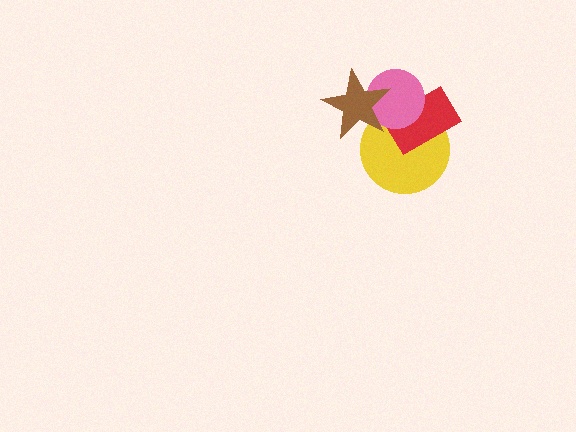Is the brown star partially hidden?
No, no other shape covers it.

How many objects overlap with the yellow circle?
3 objects overlap with the yellow circle.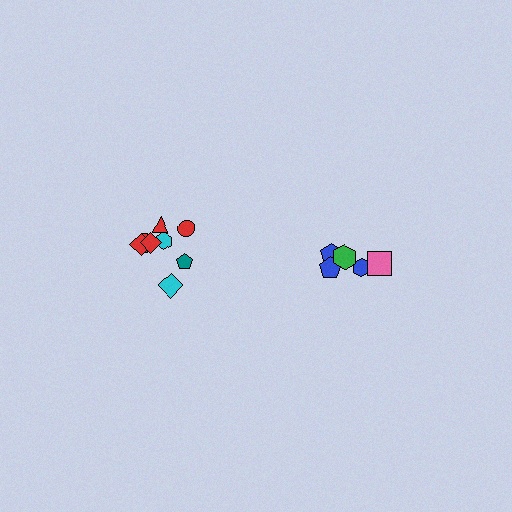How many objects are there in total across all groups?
There are 14 objects.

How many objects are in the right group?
There are 6 objects.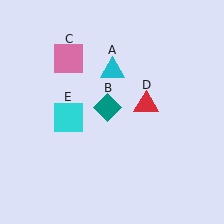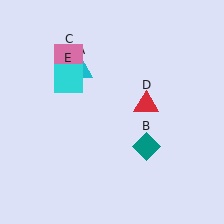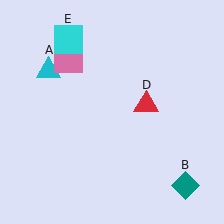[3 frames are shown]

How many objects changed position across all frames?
3 objects changed position: cyan triangle (object A), teal diamond (object B), cyan square (object E).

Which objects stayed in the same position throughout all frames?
Pink square (object C) and red triangle (object D) remained stationary.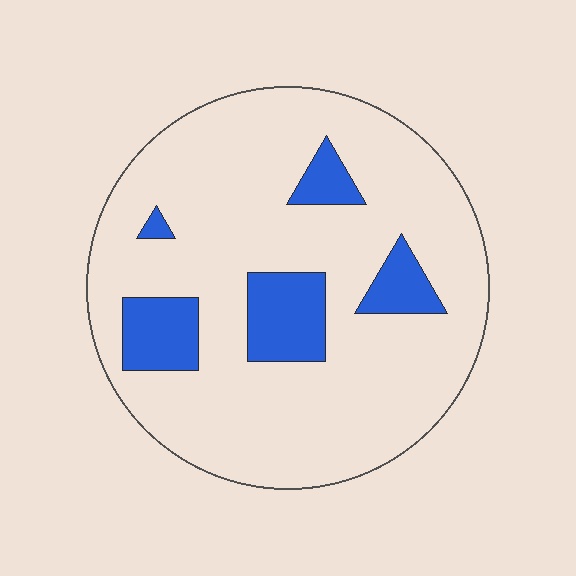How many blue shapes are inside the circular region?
5.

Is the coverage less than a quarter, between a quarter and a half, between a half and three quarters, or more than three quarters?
Less than a quarter.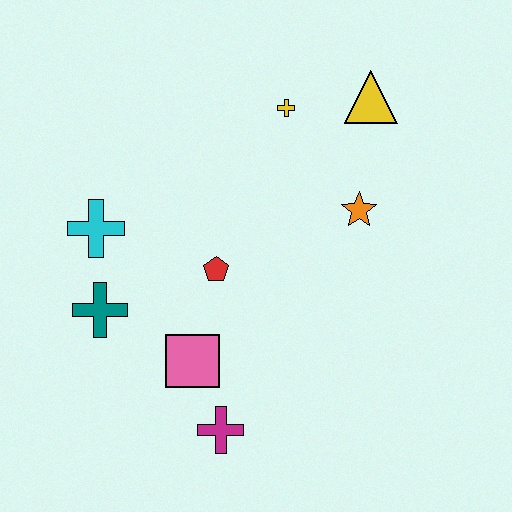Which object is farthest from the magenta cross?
The yellow triangle is farthest from the magenta cross.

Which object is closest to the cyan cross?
The teal cross is closest to the cyan cross.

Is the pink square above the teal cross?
No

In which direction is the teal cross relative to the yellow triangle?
The teal cross is to the left of the yellow triangle.